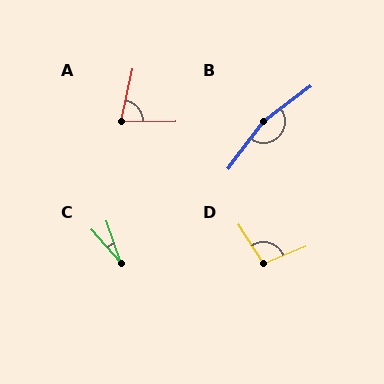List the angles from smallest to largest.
C (22°), A (77°), D (100°), B (163°).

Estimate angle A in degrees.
Approximately 77 degrees.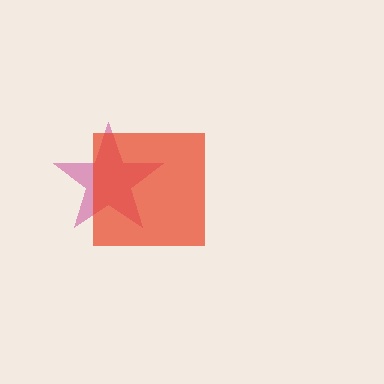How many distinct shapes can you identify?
There are 2 distinct shapes: a magenta star, a red square.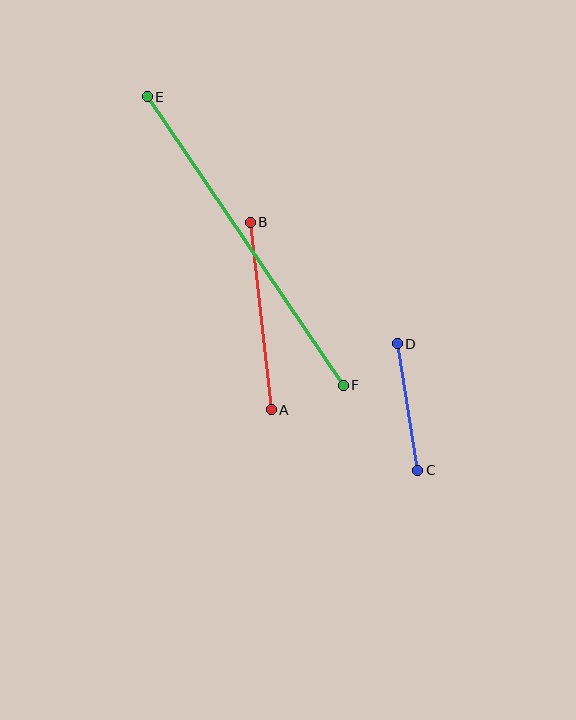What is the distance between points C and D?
The distance is approximately 128 pixels.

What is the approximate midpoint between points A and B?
The midpoint is at approximately (261, 316) pixels.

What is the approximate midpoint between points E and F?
The midpoint is at approximately (245, 241) pixels.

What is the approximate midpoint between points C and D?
The midpoint is at approximately (408, 407) pixels.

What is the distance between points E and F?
The distance is approximately 349 pixels.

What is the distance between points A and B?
The distance is approximately 189 pixels.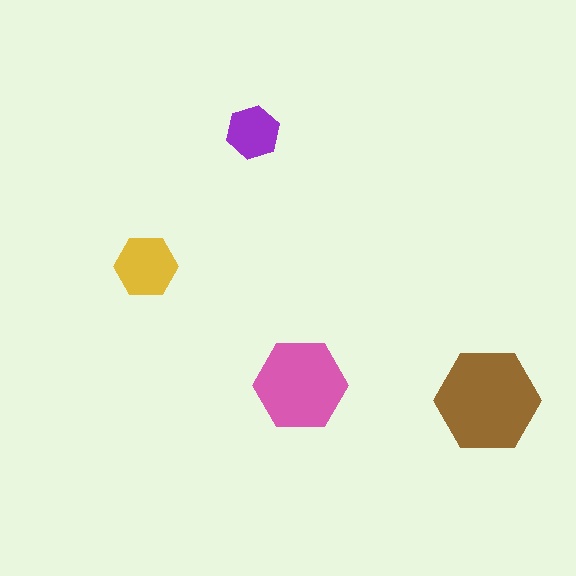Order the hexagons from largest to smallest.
the brown one, the pink one, the yellow one, the purple one.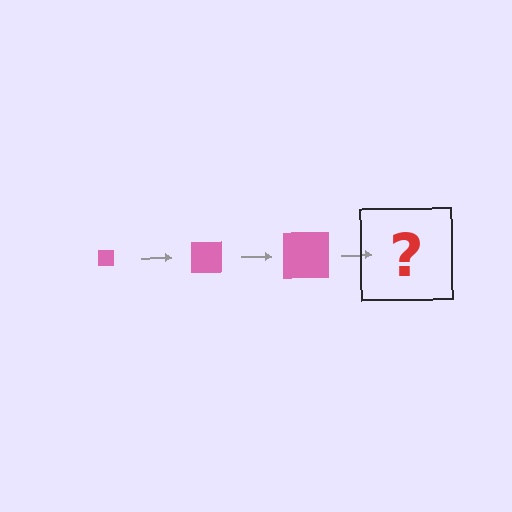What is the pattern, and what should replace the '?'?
The pattern is that the square gets progressively larger each step. The '?' should be a pink square, larger than the previous one.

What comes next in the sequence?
The next element should be a pink square, larger than the previous one.